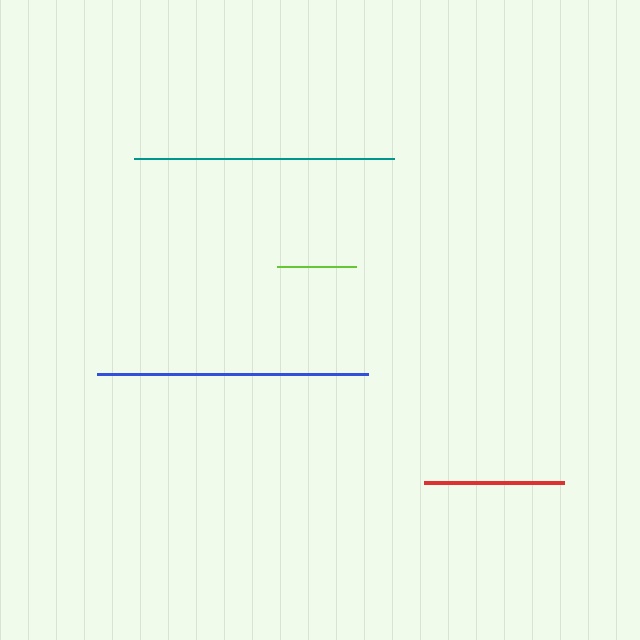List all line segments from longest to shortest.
From longest to shortest: blue, teal, red, lime.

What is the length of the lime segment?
The lime segment is approximately 79 pixels long.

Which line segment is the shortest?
The lime line is the shortest at approximately 79 pixels.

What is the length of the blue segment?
The blue segment is approximately 271 pixels long.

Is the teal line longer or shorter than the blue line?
The blue line is longer than the teal line.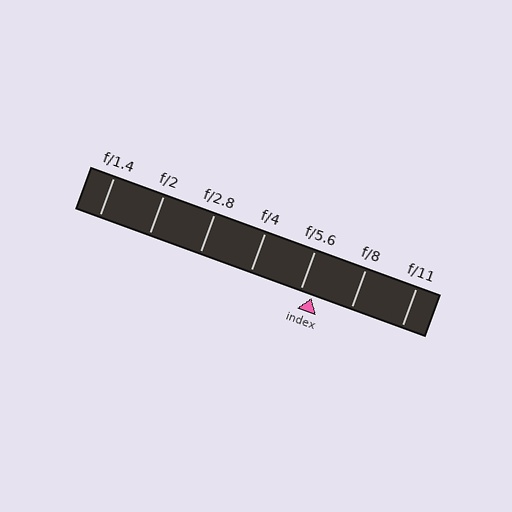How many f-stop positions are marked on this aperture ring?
There are 7 f-stop positions marked.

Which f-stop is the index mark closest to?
The index mark is closest to f/5.6.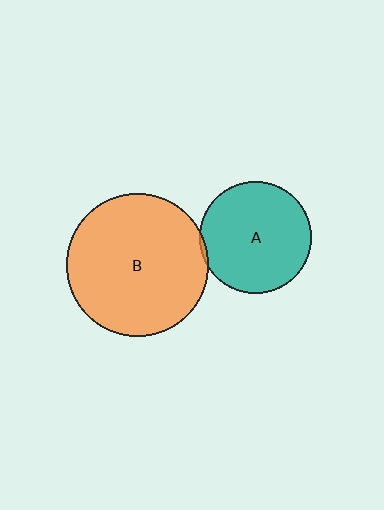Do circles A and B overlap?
Yes.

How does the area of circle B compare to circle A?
Approximately 1.6 times.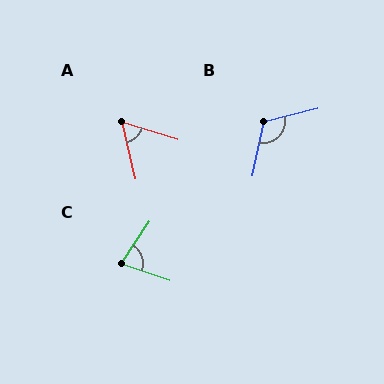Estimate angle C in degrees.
Approximately 75 degrees.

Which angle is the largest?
B, at approximately 115 degrees.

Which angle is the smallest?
A, at approximately 60 degrees.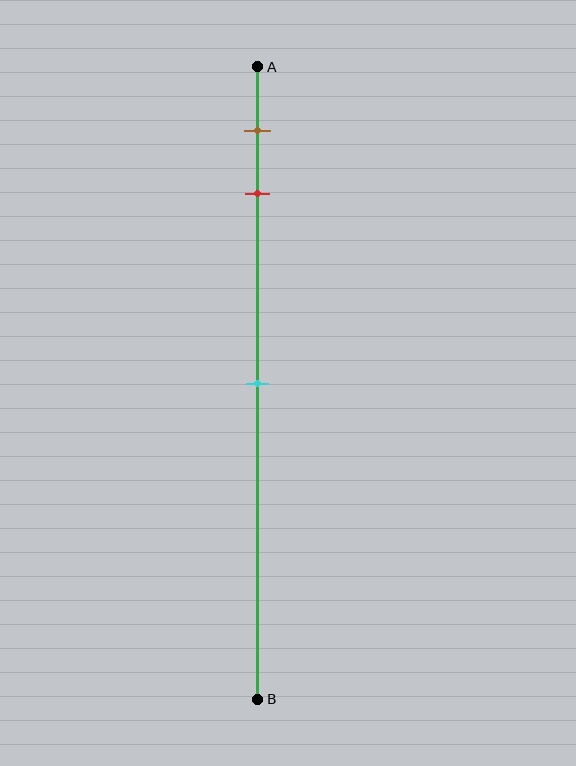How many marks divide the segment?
There are 3 marks dividing the segment.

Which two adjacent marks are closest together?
The brown and red marks are the closest adjacent pair.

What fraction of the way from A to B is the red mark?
The red mark is approximately 20% (0.2) of the way from A to B.